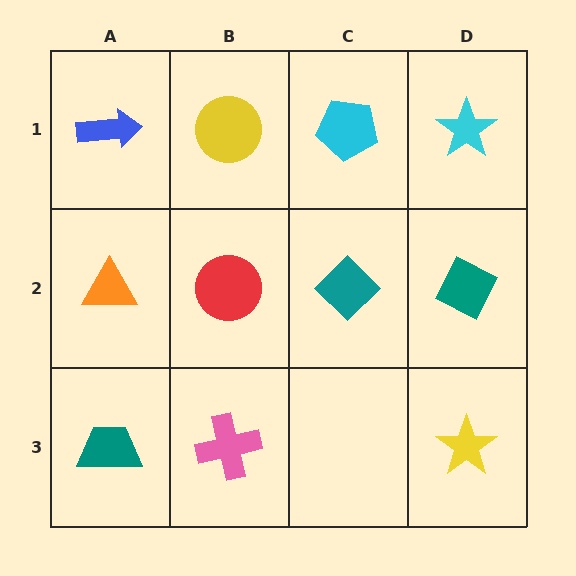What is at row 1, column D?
A cyan star.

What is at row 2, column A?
An orange triangle.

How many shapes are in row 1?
4 shapes.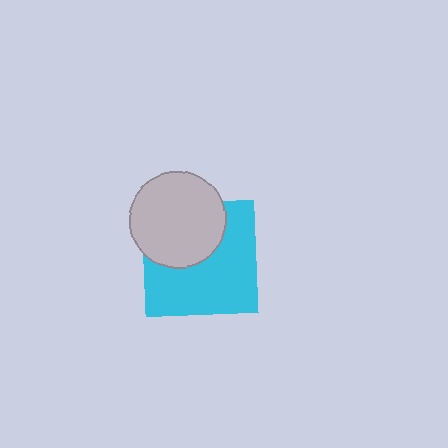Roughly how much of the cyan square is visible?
About half of it is visible (roughly 62%).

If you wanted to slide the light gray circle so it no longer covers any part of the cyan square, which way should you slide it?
Slide it up — that is the most direct way to separate the two shapes.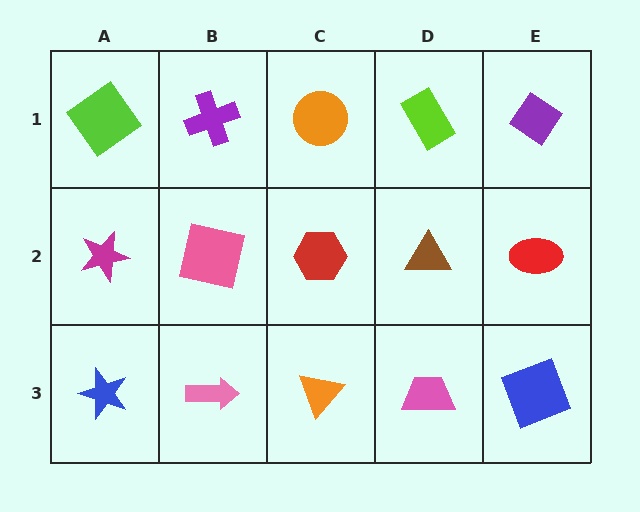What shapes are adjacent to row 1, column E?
A red ellipse (row 2, column E), a lime rectangle (row 1, column D).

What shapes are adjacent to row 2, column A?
A lime diamond (row 1, column A), a blue star (row 3, column A), a pink square (row 2, column B).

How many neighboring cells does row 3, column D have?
3.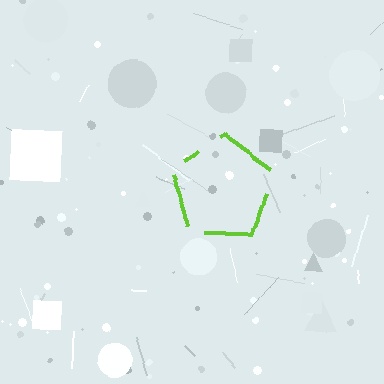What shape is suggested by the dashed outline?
The dashed outline suggests a pentagon.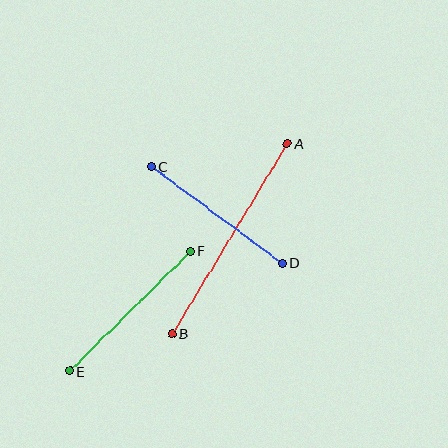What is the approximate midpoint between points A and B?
The midpoint is at approximately (230, 239) pixels.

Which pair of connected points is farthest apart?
Points A and B are farthest apart.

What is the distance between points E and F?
The distance is approximately 170 pixels.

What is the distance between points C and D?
The distance is approximately 163 pixels.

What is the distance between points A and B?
The distance is approximately 222 pixels.